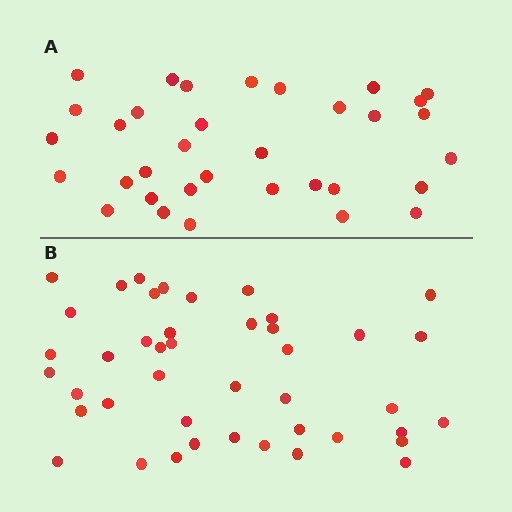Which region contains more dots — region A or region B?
Region B (the bottom region) has more dots.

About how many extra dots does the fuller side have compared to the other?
Region B has roughly 8 or so more dots than region A.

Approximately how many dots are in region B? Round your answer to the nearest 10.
About 40 dots. (The exact count is 43, which rounds to 40.)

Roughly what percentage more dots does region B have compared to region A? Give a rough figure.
About 25% more.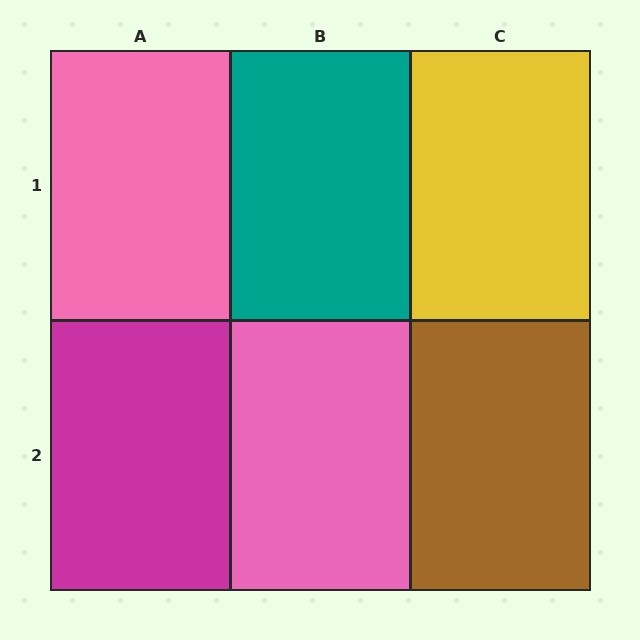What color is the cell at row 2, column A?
Magenta.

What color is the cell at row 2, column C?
Brown.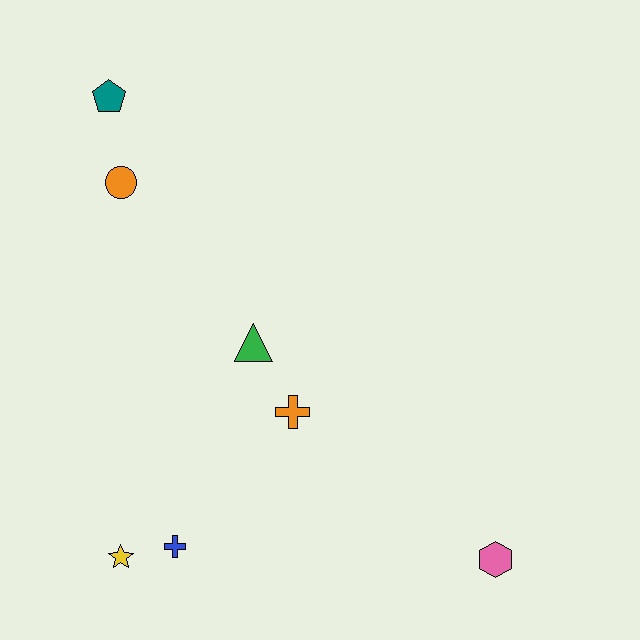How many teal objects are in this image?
There is 1 teal object.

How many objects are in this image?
There are 7 objects.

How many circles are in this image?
There is 1 circle.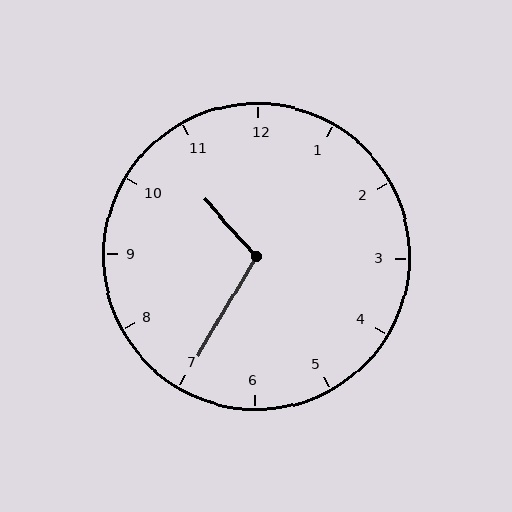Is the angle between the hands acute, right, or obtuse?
It is obtuse.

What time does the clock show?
10:35.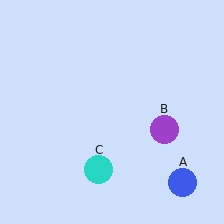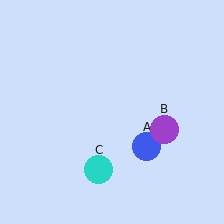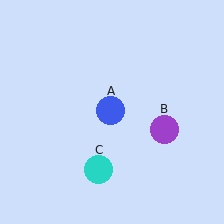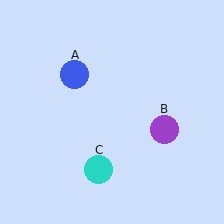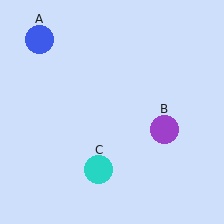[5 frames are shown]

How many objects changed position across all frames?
1 object changed position: blue circle (object A).